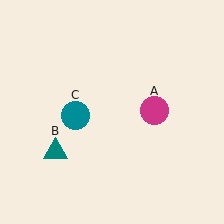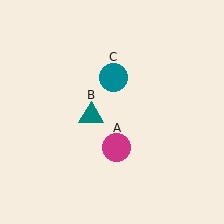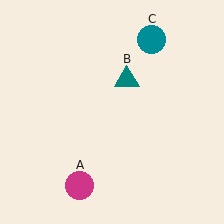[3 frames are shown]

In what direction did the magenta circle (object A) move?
The magenta circle (object A) moved down and to the left.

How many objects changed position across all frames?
3 objects changed position: magenta circle (object A), teal triangle (object B), teal circle (object C).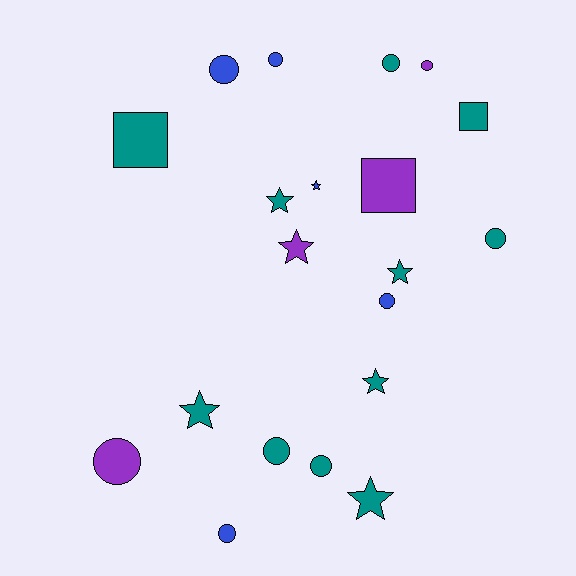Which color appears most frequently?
Teal, with 11 objects.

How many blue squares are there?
There are no blue squares.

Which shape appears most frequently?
Circle, with 10 objects.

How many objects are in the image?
There are 20 objects.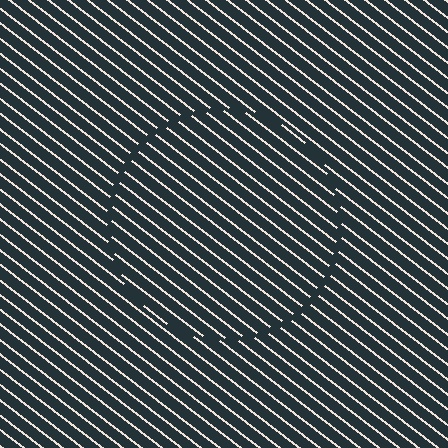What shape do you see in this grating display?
An illusory circle. The interior of the shape contains the same grating, shifted by half a period — the contour is defined by the phase discontinuity where line-ends from the inner and outer gratings abut.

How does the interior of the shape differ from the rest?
The interior of the shape contains the same grating, shifted by half a period — the contour is defined by the phase discontinuity where line-ends from the inner and outer gratings abut.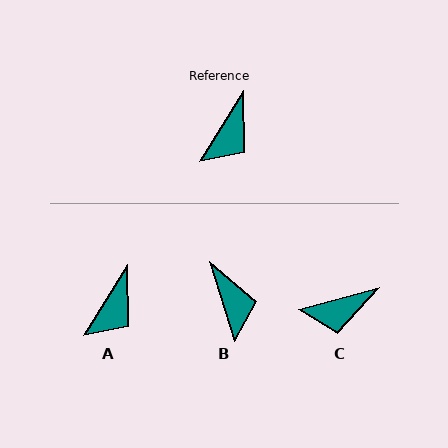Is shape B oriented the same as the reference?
No, it is off by about 49 degrees.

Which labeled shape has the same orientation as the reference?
A.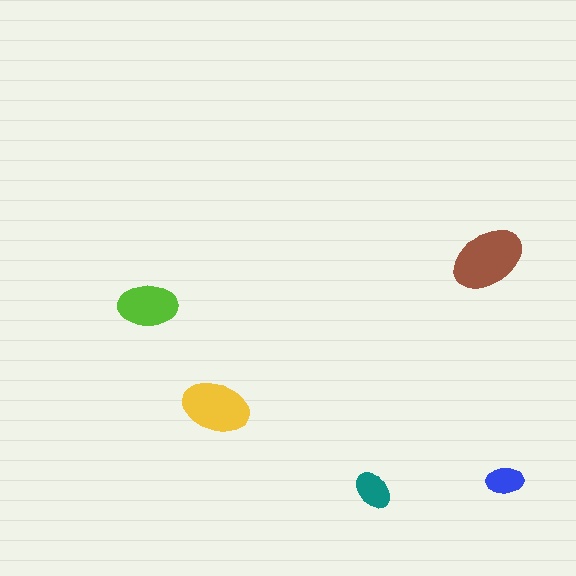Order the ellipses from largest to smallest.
the brown one, the yellow one, the lime one, the teal one, the blue one.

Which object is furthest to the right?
The blue ellipse is rightmost.